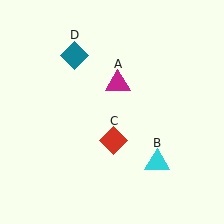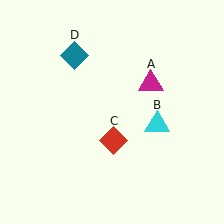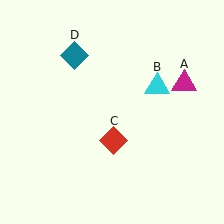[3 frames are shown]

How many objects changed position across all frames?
2 objects changed position: magenta triangle (object A), cyan triangle (object B).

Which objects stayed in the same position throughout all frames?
Red diamond (object C) and teal diamond (object D) remained stationary.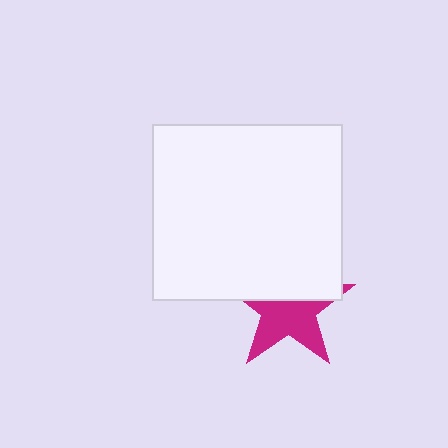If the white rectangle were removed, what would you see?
You would see the complete magenta star.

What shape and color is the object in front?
The object in front is a white rectangle.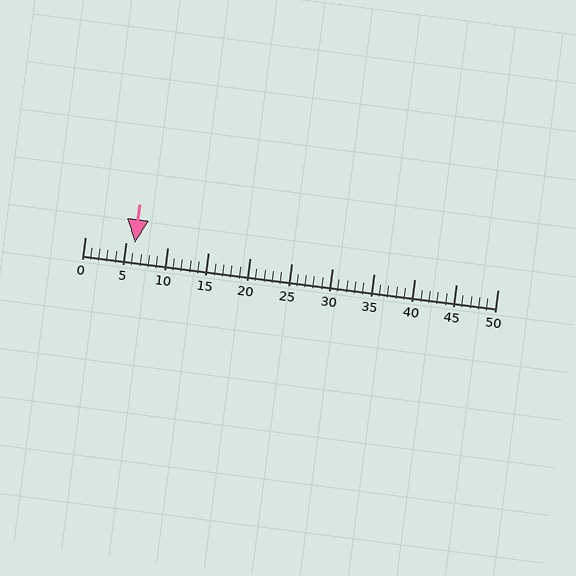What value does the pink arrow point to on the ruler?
The pink arrow points to approximately 6.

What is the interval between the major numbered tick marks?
The major tick marks are spaced 5 units apart.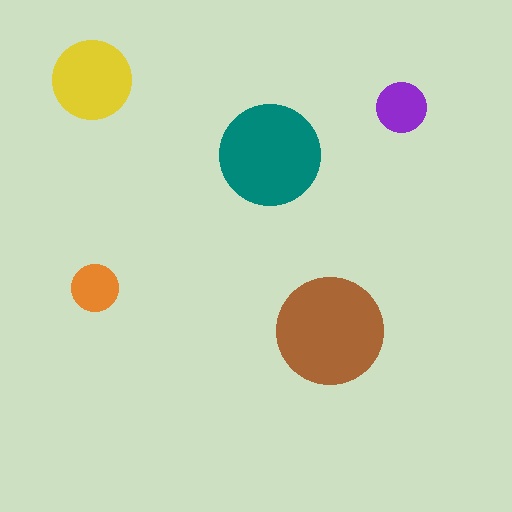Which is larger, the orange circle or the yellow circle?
The yellow one.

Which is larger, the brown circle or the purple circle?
The brown one.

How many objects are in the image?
There are 5 objects in the image.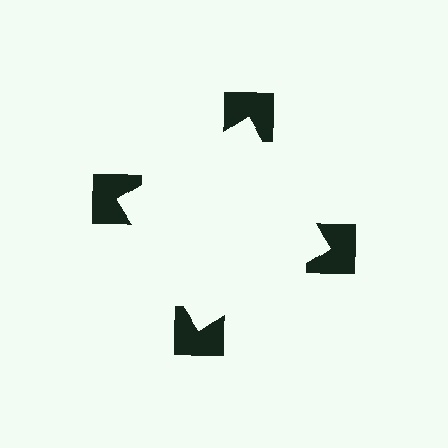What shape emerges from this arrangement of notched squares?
An illusory square — its edges are inferred from the aligned wedge cuts in the notched squares, not physically drawn.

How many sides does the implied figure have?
4 sides.